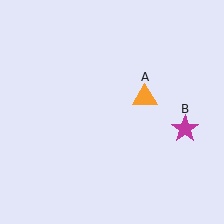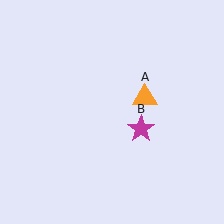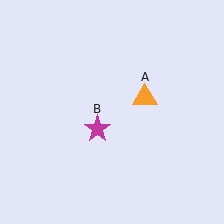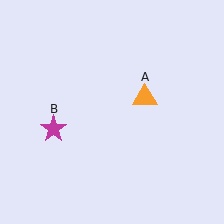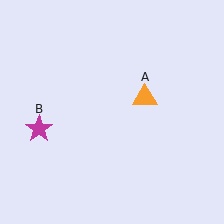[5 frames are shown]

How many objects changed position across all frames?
1 object changed position: magenta star (object B).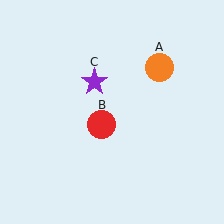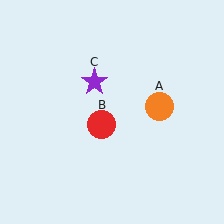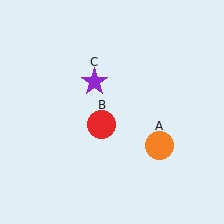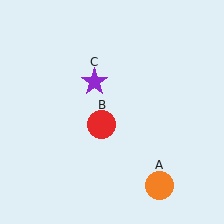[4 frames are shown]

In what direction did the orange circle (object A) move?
The orange circle (object A) moved down.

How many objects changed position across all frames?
1 object changed position: orange circle (object A).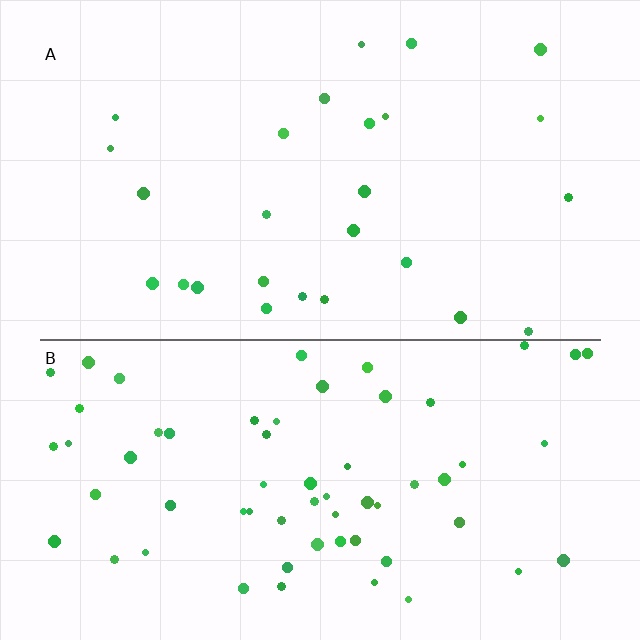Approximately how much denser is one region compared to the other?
Approximately 2.4× — region B over region A.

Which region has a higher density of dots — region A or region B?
B (the bottom).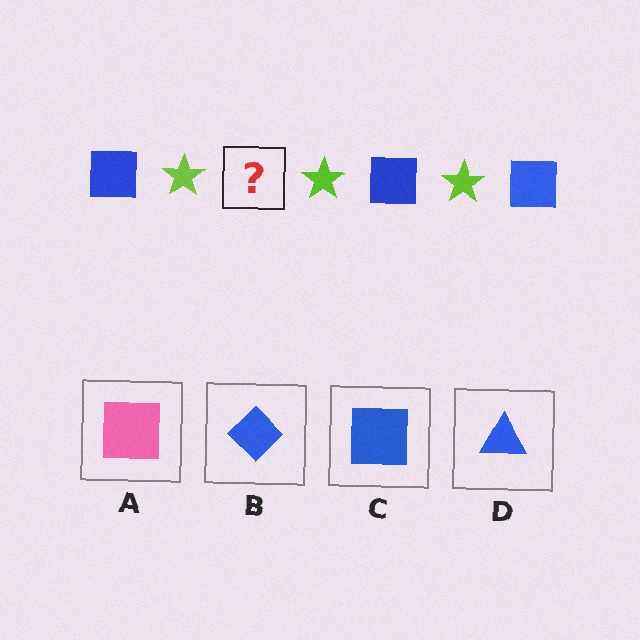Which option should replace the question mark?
Option C.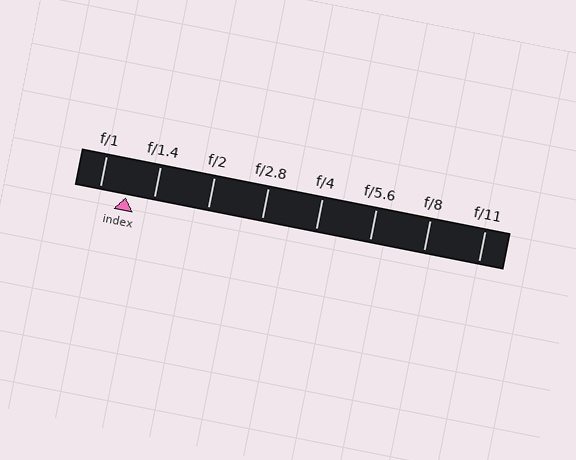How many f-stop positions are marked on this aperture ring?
There are 8 f-stop positions marked.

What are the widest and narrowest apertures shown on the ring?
The widest aperture shown is f/1 and the narrowest is f/11.